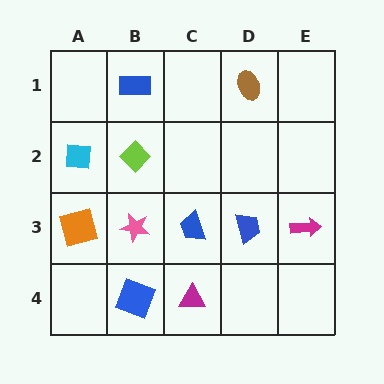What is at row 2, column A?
A cyan square.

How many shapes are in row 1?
2 shapes.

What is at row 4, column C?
A magenta triangle.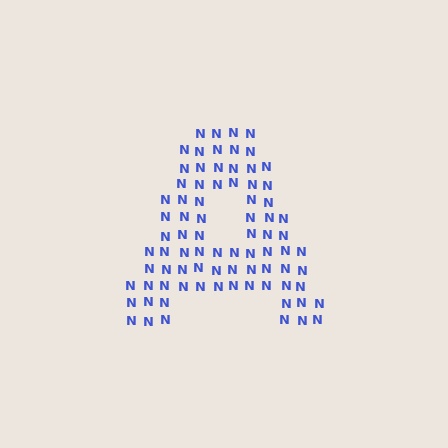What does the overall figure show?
The overall figure shows the letter A.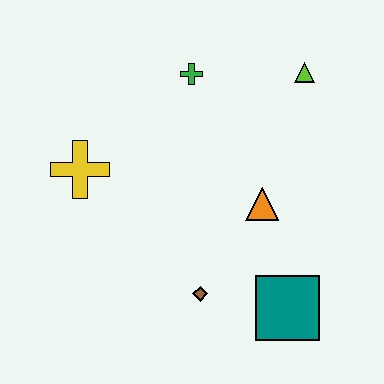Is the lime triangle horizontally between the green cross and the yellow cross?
No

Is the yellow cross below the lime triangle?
Yes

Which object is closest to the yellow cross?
The green cross is closest to the yellow cross.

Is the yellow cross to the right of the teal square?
No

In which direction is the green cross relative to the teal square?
The green cross is above the teal square.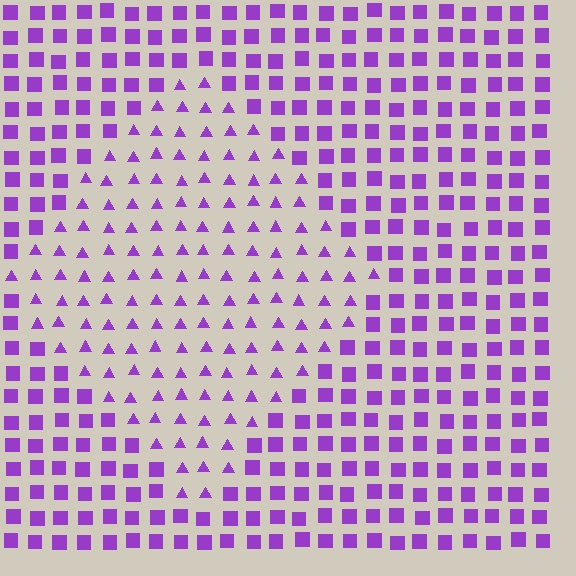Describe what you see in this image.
The image is filled with small purple elements arranged in a uniform grid. A diamond-shaped region contains triangles, while the surrounding area contains squares. The boundary is defined purely by the change in element shape.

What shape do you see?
I see a diamond.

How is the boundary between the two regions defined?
The boundary is defined by a change in element shape: triangles inside vs. squares outside. All elements share the same color and spacing.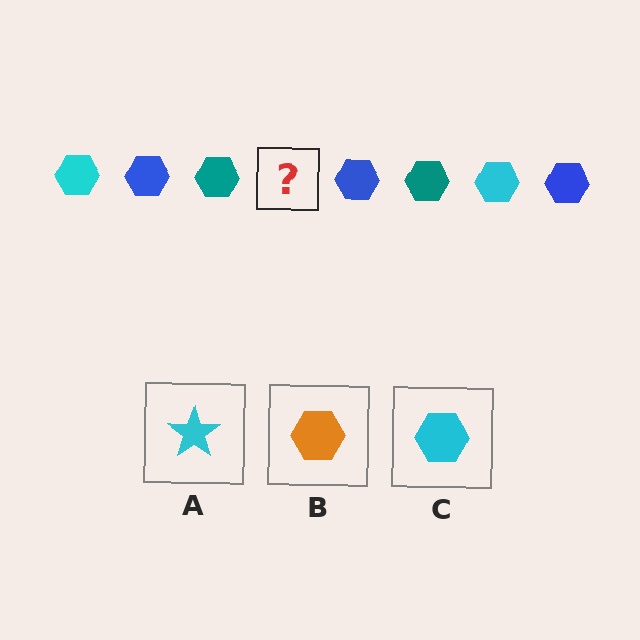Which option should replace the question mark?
Option C.